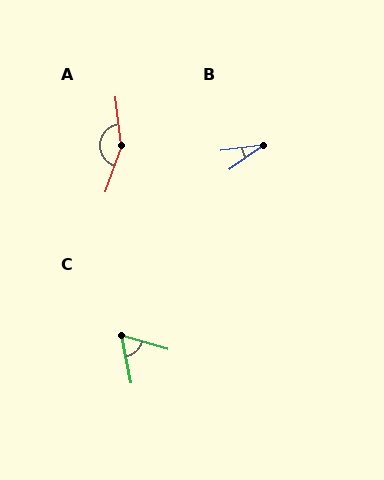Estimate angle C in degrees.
Approximately 63 degrees.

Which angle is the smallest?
B, at approximately 28 degrees.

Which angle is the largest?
A, at approximately 154 degrees.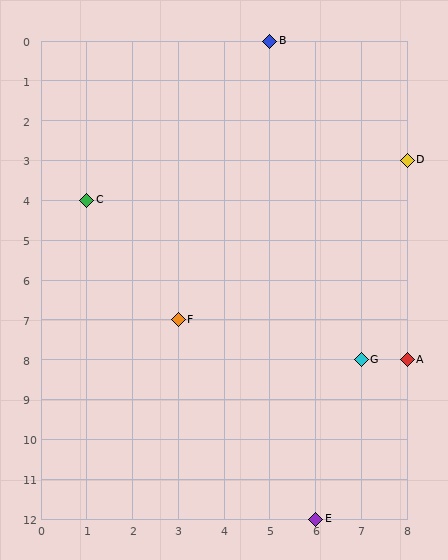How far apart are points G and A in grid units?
Points G and A are 1 column apart.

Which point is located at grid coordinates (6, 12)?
Point E is at (6, 12).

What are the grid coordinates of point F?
Point F is at grid coordinates (3, 7).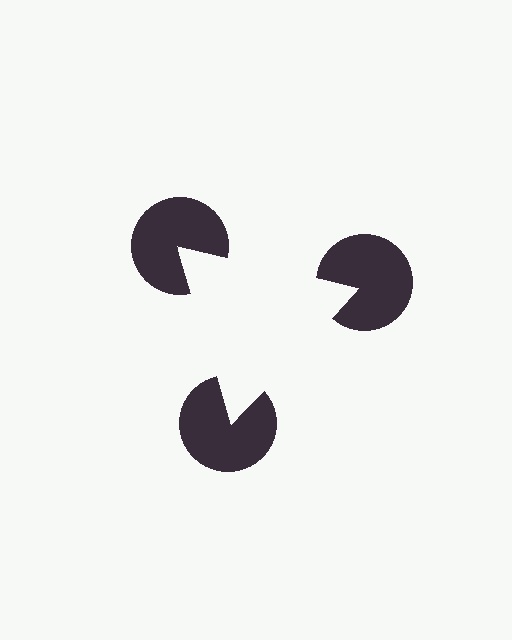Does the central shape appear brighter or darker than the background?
It typically appears slightly brighter than the background, even though no actual brightness change is drawn.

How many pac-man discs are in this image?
There are 3 — one at each vertex of the illusory triangle.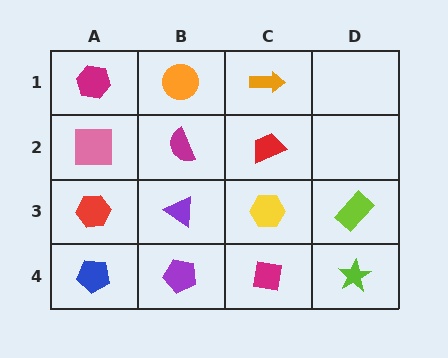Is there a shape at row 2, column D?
No, that cell is empty.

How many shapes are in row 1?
3 shapes.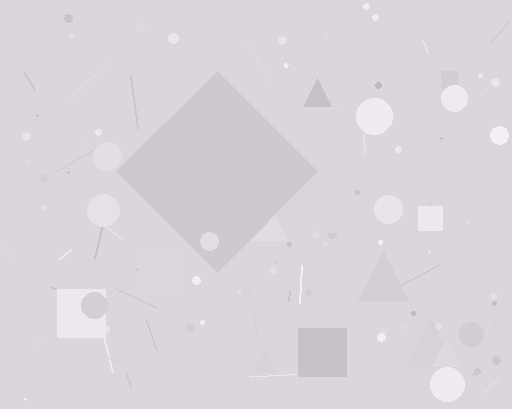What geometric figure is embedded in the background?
A diamond is embedded in the background.